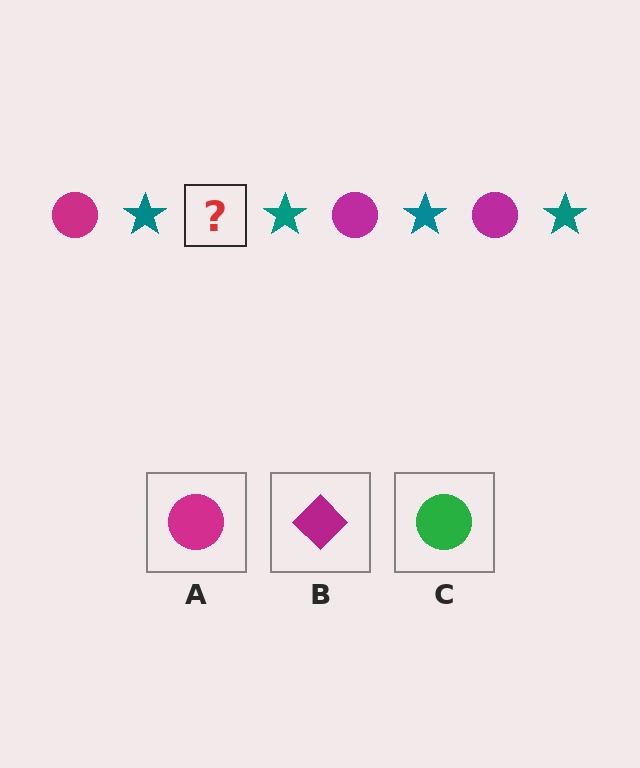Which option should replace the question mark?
Option A.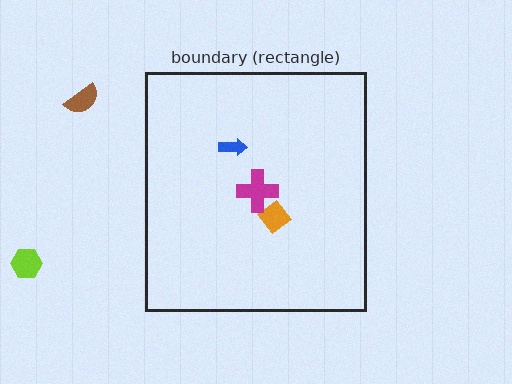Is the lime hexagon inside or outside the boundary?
Outside.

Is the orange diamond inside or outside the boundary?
Inside.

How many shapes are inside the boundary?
3 inside, 2 outside.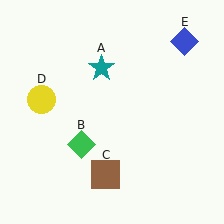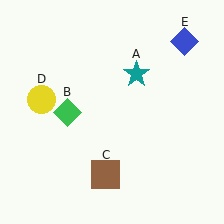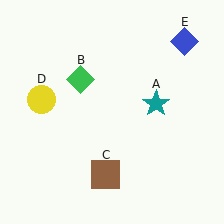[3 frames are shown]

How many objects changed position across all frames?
2 objects changed position: teal star (object A), green diamond (object B).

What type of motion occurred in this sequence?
The teal star (object A), green diamond (object B) rotated clockwise around the center of the scene.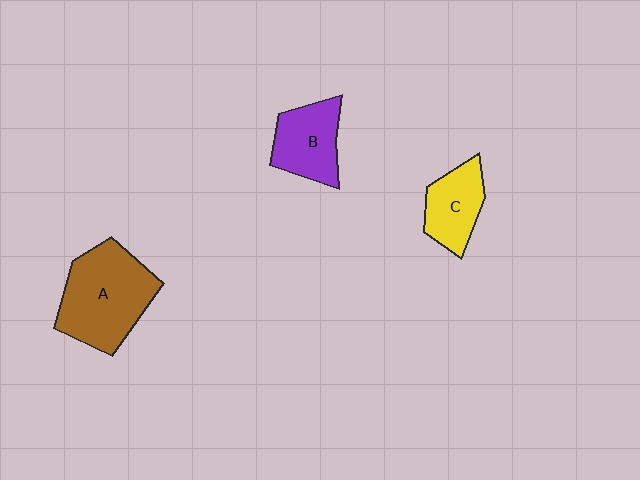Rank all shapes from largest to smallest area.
From largest to smallest: A (brown), B (purple), C (yellow).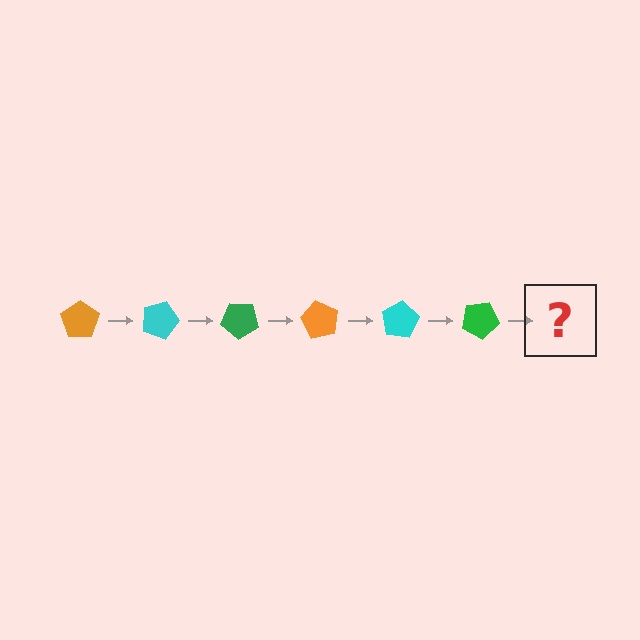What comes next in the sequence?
The next element should be an orange pentagon, rotated 120 degrees from the start.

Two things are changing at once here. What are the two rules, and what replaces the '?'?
The two rules are that it rotates 20 degrees each step and the color cycles through orange, cyan, and green. The '?' should be an orange pentagon, rotated 120 degrees from the start.